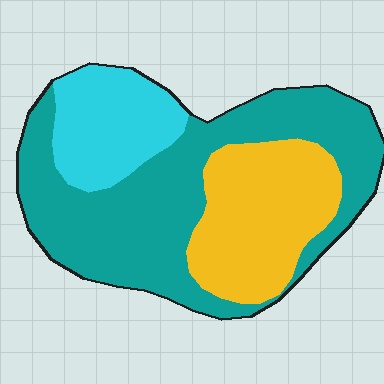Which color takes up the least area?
Cyan, at roughly 20%.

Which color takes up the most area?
Teal, at roughly 55%.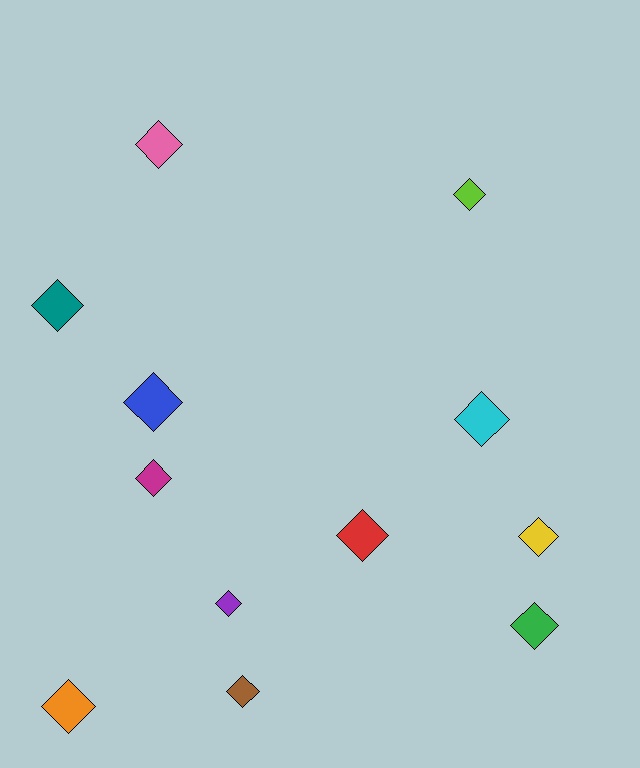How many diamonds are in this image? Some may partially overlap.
There are 12 diamonds.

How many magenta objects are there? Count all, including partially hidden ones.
There is 1 magenta object.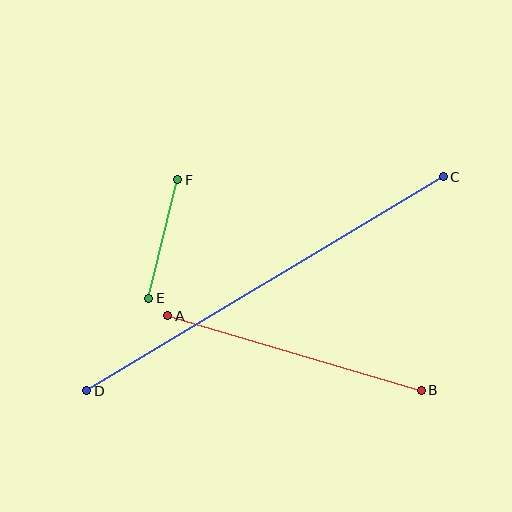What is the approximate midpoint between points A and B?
The midpoint is at approximately (295, 353) pixels.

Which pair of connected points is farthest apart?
Points C and D are farthest apart.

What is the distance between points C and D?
The distance is approximately 416 pixels.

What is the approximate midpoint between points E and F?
The midpoint is at approximately (163, 239) pixels.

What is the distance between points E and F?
The distance is approximately 122 pixels.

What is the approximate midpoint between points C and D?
The midpoint is at approximately (265, 284) pixels.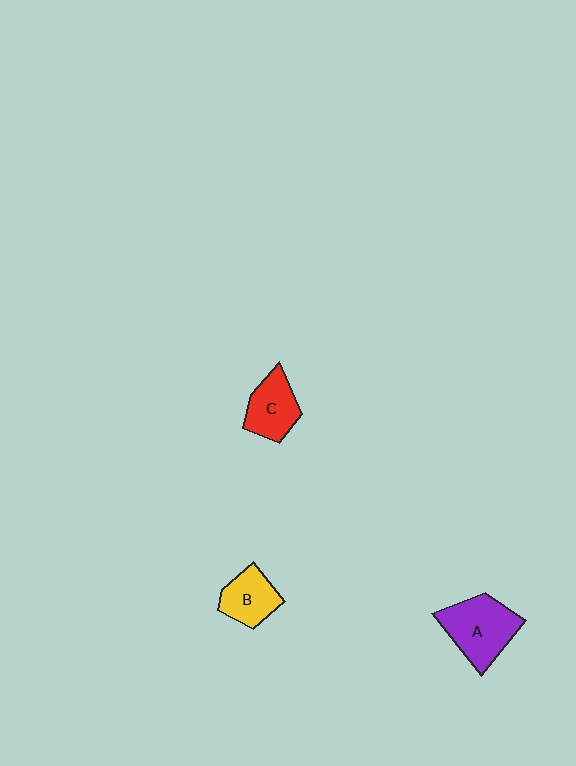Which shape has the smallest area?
Shape B (yellow).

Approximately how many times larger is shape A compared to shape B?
Approximately 1.6 times.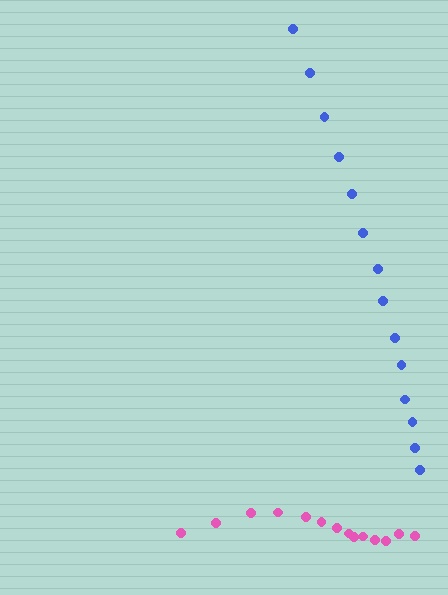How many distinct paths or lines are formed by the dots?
There are 2 distinct paths.